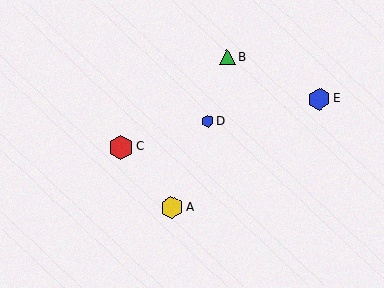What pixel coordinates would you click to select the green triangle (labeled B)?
Click at (227, 57) to select the green triangle B.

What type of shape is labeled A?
Shape A is a yellow hexagon.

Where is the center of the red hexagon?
The center of the red hexagon is at (121, 147).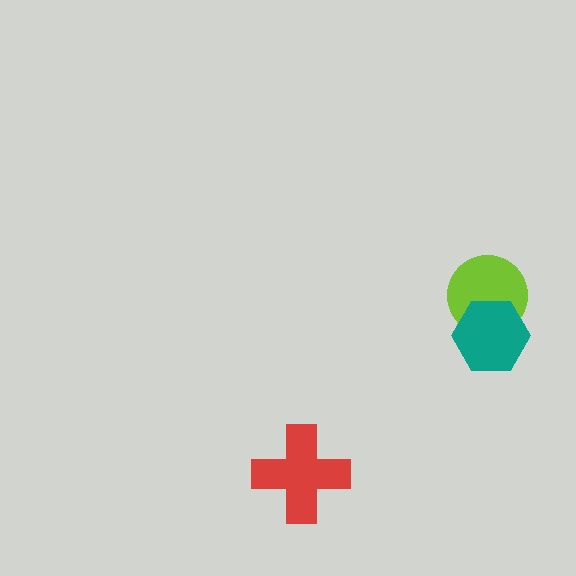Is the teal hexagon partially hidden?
No, no other shape covers it.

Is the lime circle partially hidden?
Yes, it is partially covered by another shape.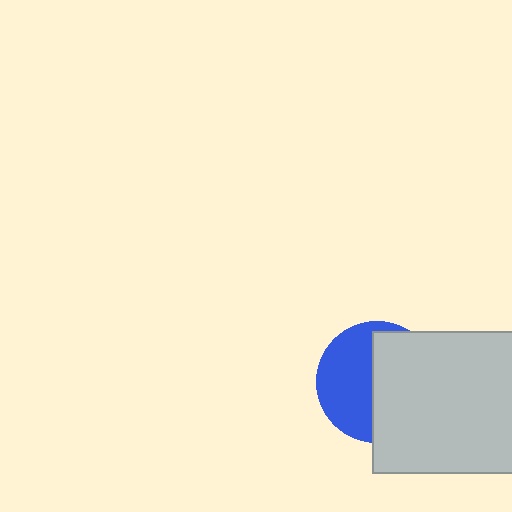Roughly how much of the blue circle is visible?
About half of it is visible (roughly 47%).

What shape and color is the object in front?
The object in front is a light gray square.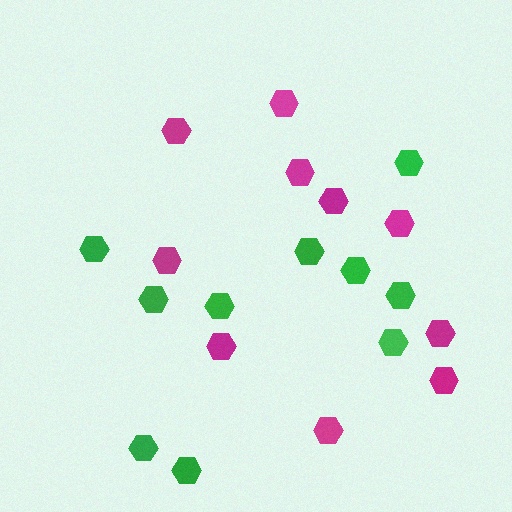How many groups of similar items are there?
There are 2 groups: one group of green hexagons (10) and one group of magenta hexagons (10).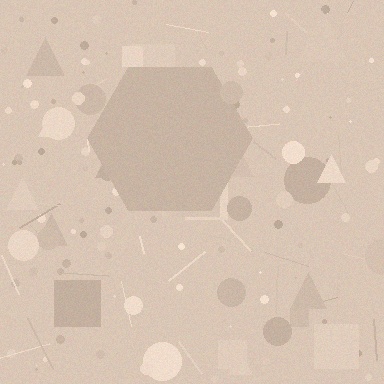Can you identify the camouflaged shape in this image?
The camouflaged shape is a hexagon.